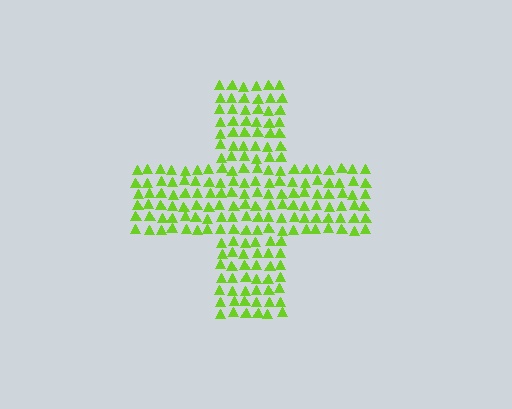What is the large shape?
The large shape is a cross.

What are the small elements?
The small elements are triangles.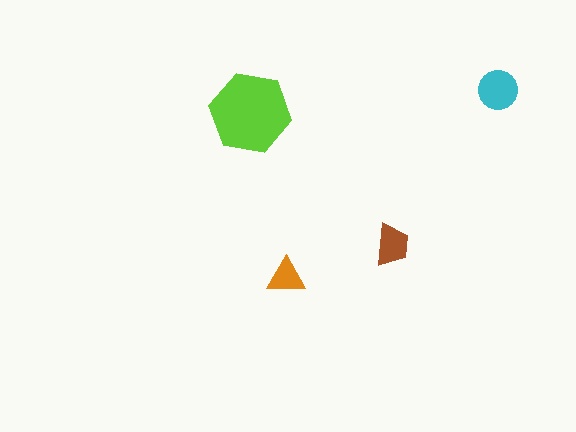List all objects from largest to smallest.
The lime hexagon, the cyan circle, the brown trapezoid, the orange triangle.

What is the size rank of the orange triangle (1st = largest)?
4th.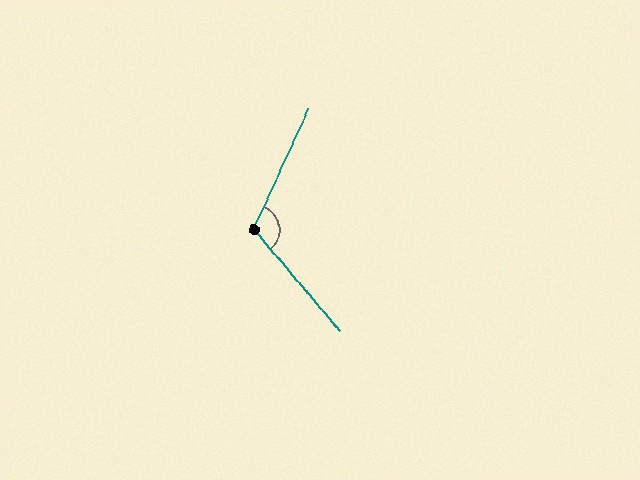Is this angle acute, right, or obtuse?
It is obtuse.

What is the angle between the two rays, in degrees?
Approximately 115 degrees.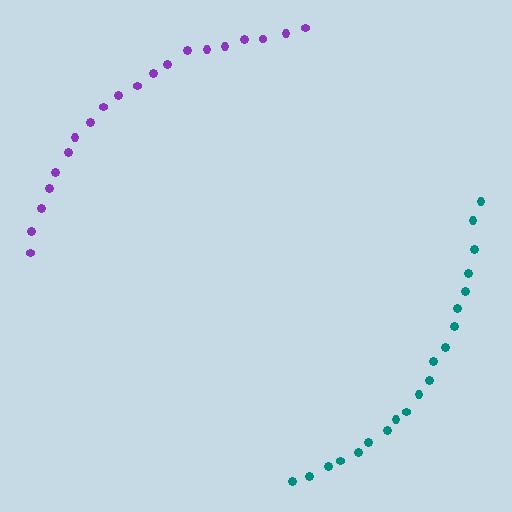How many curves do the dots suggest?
There are 2 distinct paths.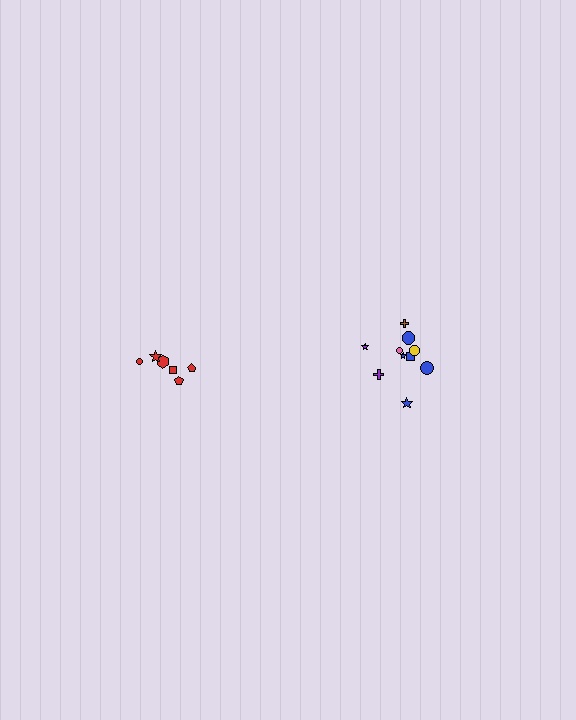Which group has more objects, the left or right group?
The right group.